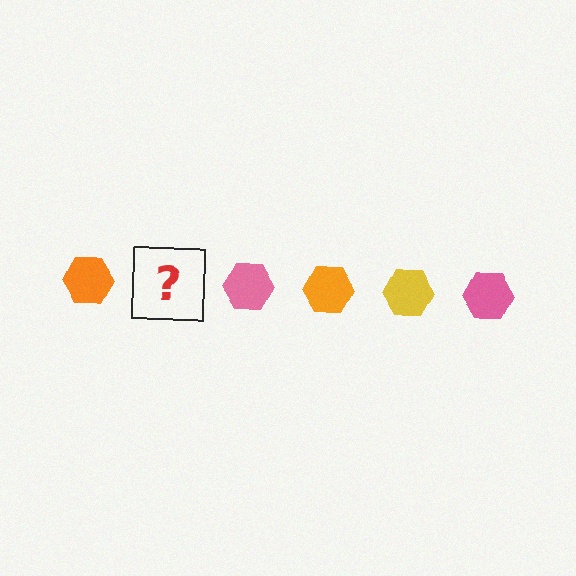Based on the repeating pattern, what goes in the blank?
The blank should be a yellow hexagon.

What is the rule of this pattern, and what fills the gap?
The rule is that the pattern cycles through orange, yellow, pink hexagons. The gap should be filled with a yellow hexagon.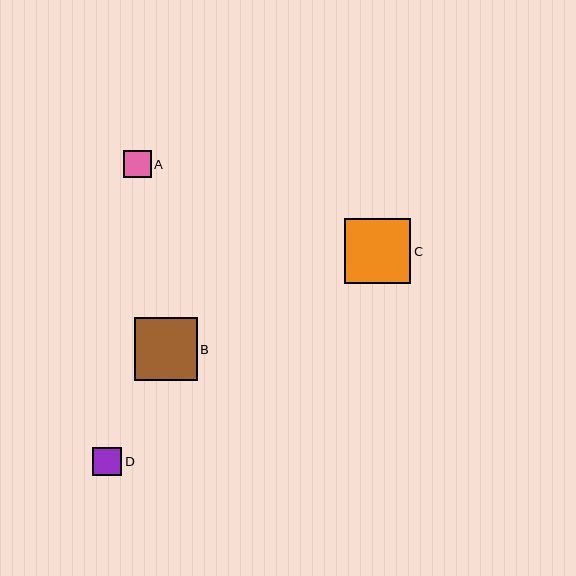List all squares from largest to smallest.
From largest to smallest: C, B, D, A.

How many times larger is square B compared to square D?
Square B is approximately 2.2 times the size of square D.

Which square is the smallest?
Square A is the smallest with a size of approximately 28 pixels.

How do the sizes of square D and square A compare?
Square D and square A are approximately the same size.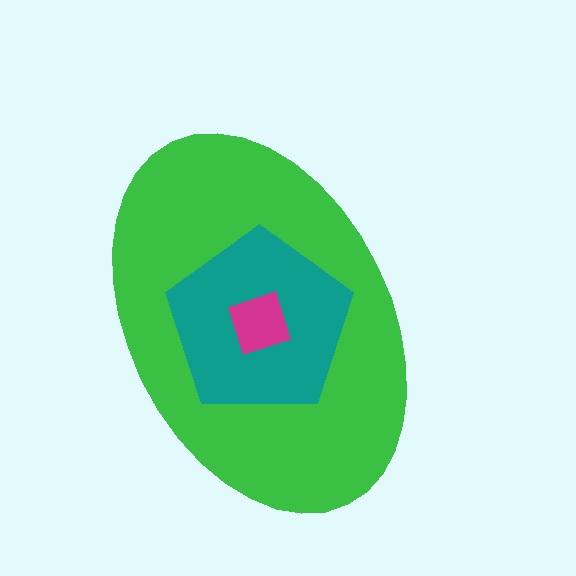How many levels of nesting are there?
3.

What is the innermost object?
The magenta square.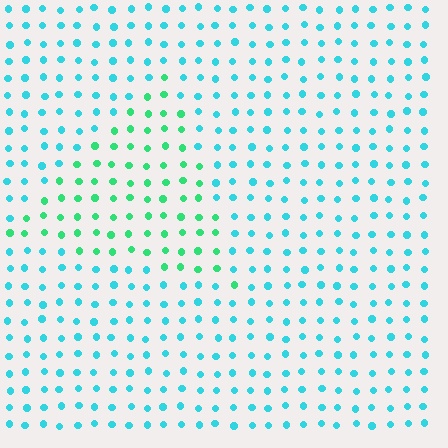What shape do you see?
I see a triangle.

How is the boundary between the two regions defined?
The boundary is defined purely by a slight shift in hue (about 39 degrees). Spacing, size, and orientation are identical on both sides.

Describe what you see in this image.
The image is filled with small cyan elements in a uniform arrangement. A triangle-shaped region is visible where the elements are tinted to a slightly different hue, forming a subtle color boundary.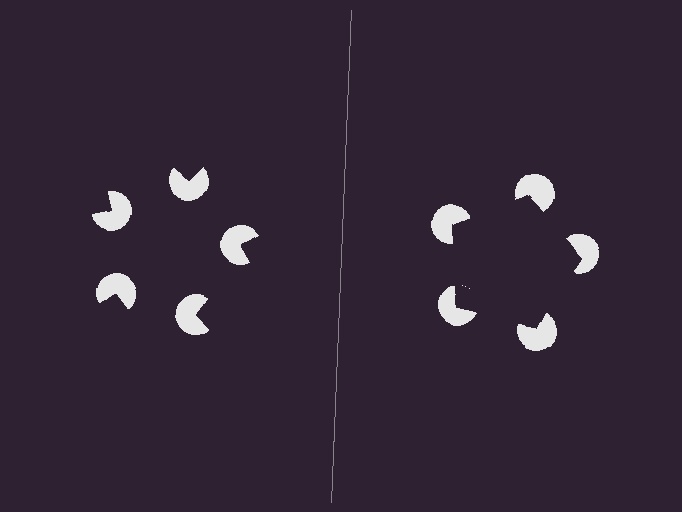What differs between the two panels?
The pac-man discs are positioned identically on both sides; only the wedge orientations differ. On the right they align to a pentagon; on the left they are misaligned.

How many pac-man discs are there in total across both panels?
10 — 5 on each side.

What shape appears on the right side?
An illusory pentagon.